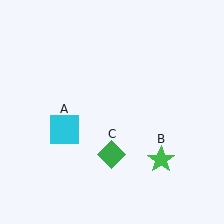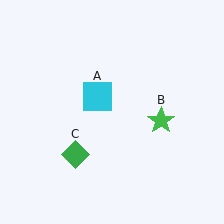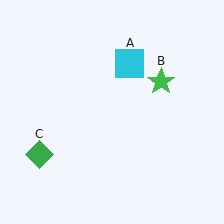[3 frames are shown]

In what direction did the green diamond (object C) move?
The green diamond (object C) moved left.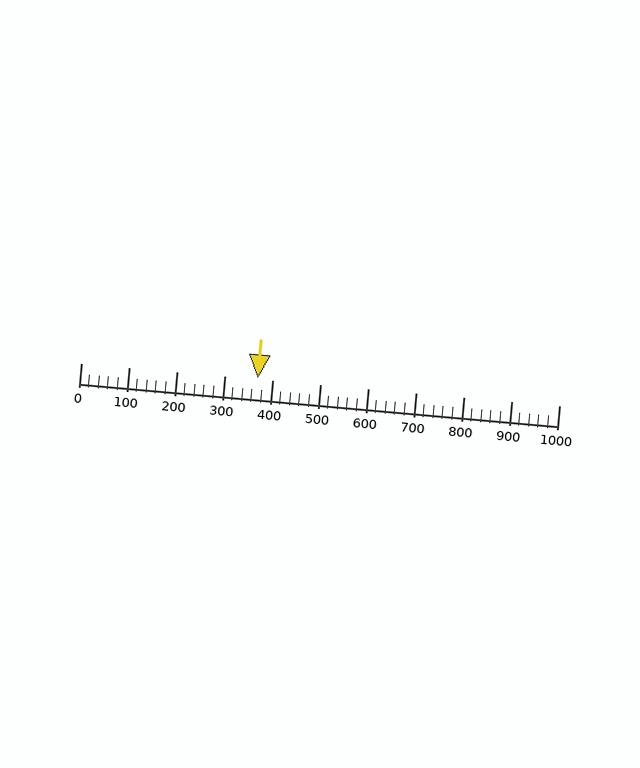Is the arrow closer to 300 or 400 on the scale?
The arrow is closer to 400.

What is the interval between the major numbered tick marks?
The major tick marks are spaced 100 units apart.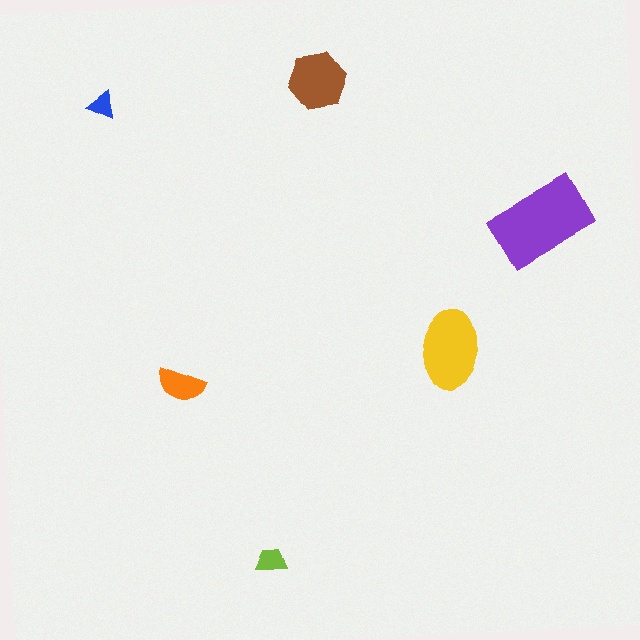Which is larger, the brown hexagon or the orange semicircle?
The brown hexagon.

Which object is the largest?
The purple rectangle.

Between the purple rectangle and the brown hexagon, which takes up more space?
The purple rectangle.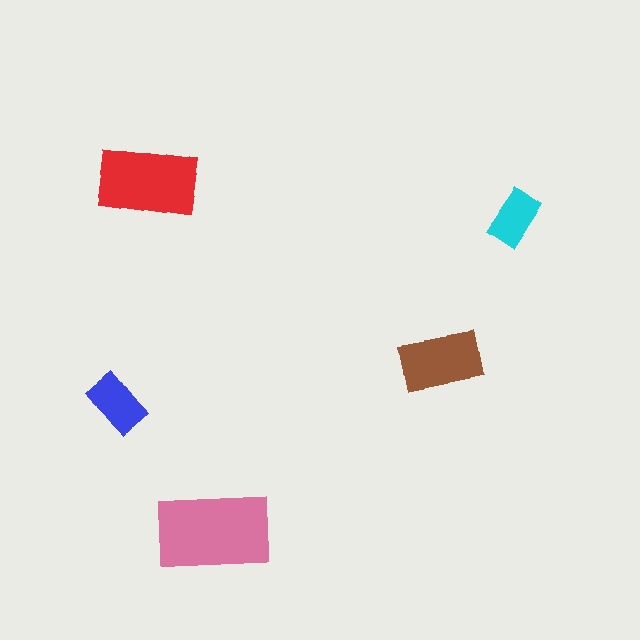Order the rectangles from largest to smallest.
the pink one, the red one, the brown one, the blue one, the cyan one.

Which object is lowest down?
The pink rectangle is bottommost.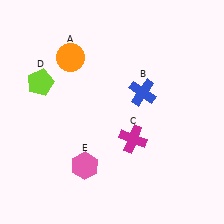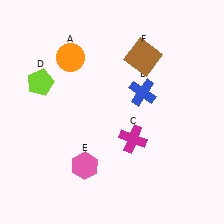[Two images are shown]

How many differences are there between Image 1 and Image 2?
There is 1 difference between the two images.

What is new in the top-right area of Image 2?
A brown square (F) was added in the top-right area of Image 2.